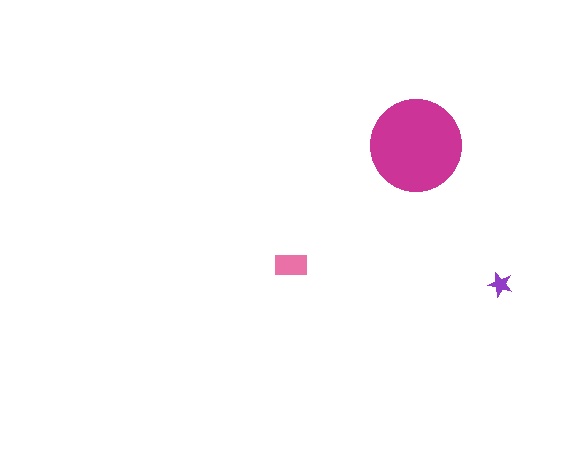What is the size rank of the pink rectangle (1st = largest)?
2nd.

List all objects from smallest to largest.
The purple star, the pink rectangle, the magenta circle.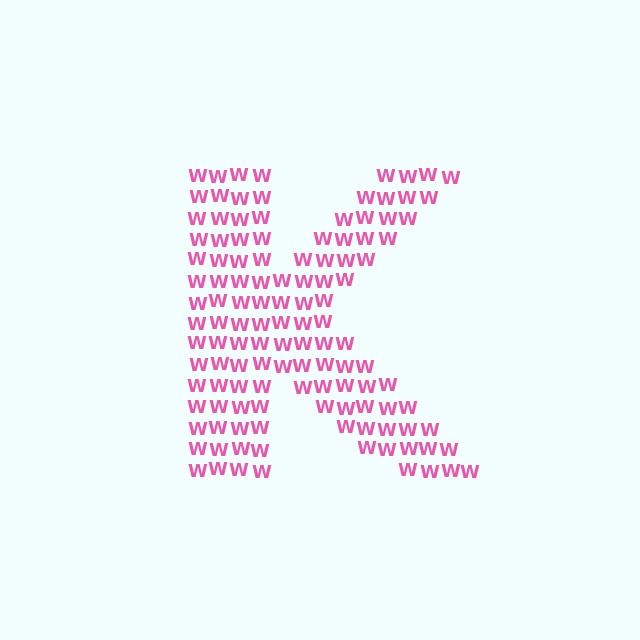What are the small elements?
The small elements are letter W's.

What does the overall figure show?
The overall figure shows the letter K.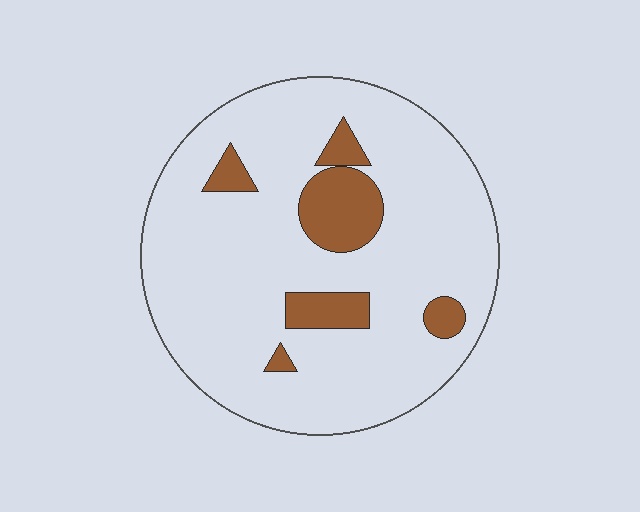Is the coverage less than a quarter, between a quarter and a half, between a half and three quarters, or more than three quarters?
Less than a quarter.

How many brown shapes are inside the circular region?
6.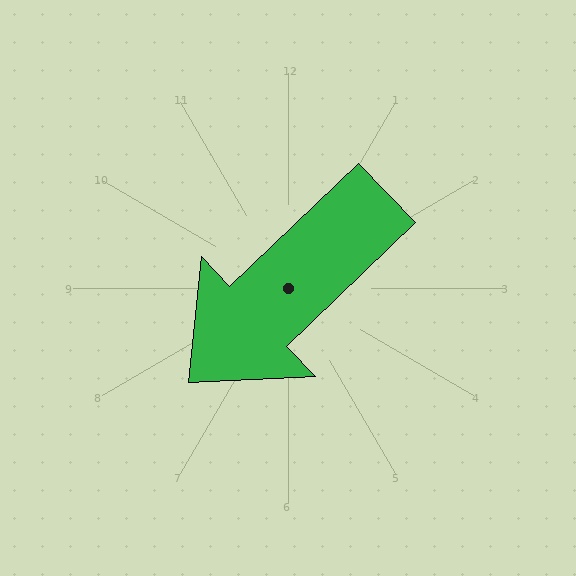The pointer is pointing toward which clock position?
Roughly 8 o'clock.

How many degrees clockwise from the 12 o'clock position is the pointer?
Approximately 226 degrees.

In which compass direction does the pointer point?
Southwest.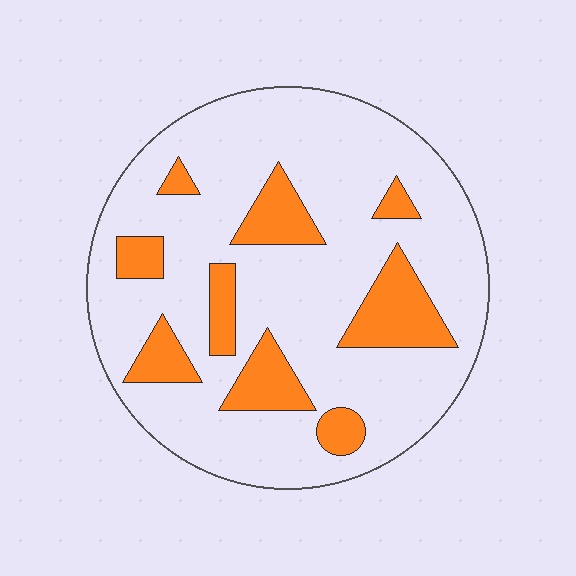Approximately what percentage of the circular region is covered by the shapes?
Approximately 20%.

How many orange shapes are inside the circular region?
9.